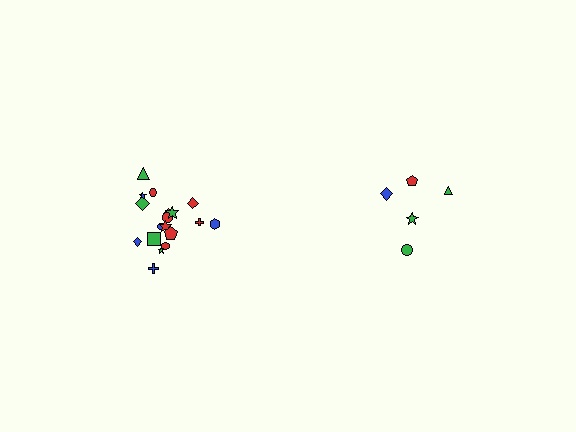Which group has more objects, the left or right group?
The left group.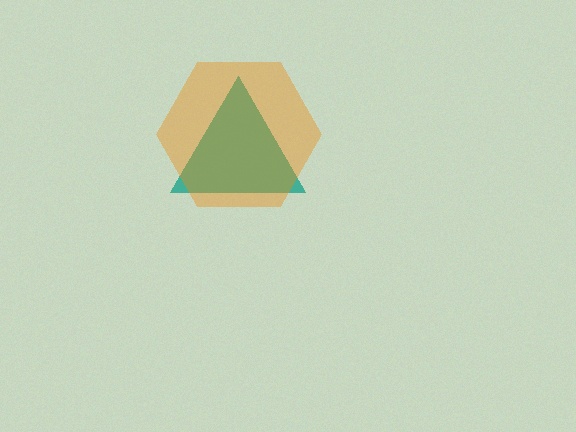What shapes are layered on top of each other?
The layered shapes are: a teal triangle, an orange hexagon.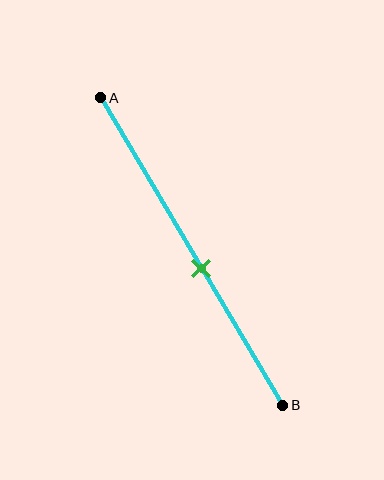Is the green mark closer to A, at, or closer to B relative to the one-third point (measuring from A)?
The green mark is closer to point B than the one-third point of segment AB.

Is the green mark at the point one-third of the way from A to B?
No, the mark is at about 55% from A, not at the 33% one-third point.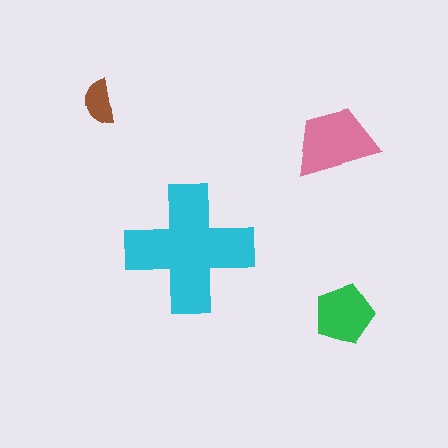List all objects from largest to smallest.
The cyan cross, the pink trapezoid, the green pentagon, the brown semicircle.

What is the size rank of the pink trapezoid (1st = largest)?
2nd.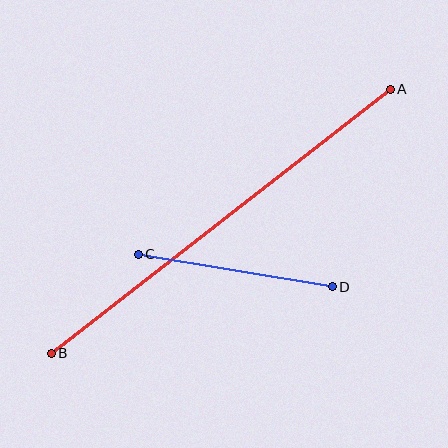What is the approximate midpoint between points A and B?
The midpoint is at approximately (221, 221) pixels.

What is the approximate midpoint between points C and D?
The midpoint is at approximately (235, 270) pixels.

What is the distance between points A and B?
The distance is approximately 430 pixels.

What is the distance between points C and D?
The distance is approximately 197 pixels.